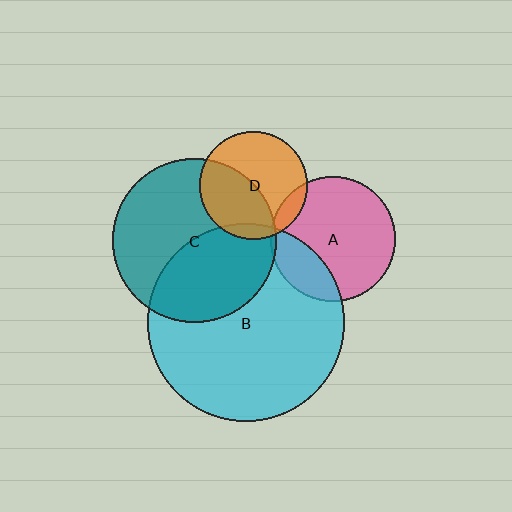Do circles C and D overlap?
Yes.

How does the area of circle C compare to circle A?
Approximately 1.7 times.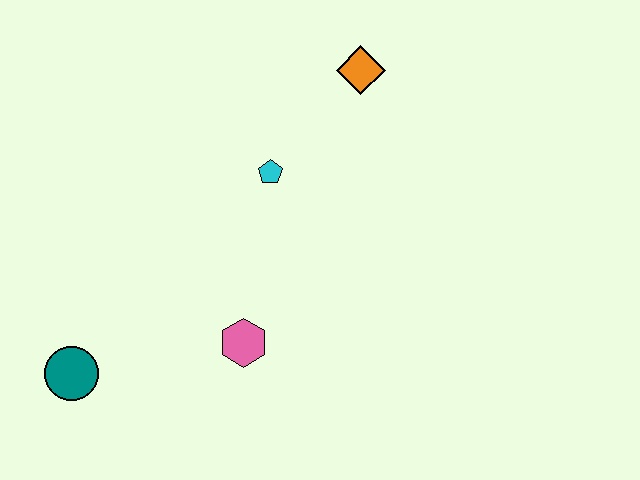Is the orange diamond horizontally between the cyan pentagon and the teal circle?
No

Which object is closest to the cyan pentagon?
The orange diamond is closest to the cyan pentagon.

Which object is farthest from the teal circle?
The orange diamond is farthest from the teal circle.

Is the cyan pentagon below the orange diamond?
Yes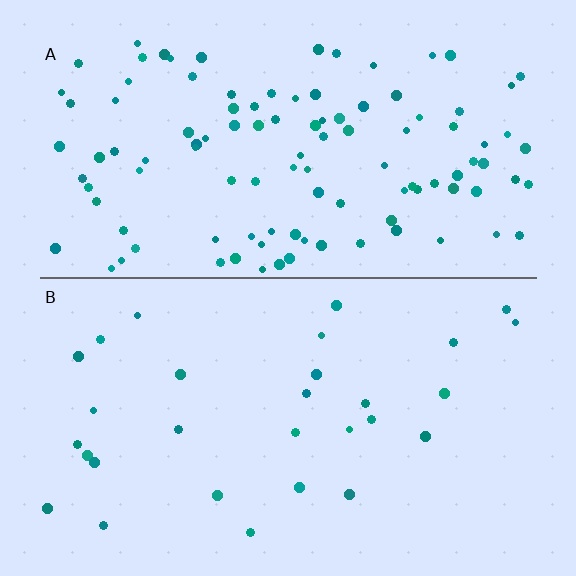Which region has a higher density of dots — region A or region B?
A (the top).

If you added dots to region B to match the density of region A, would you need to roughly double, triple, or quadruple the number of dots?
Approximately quadruple.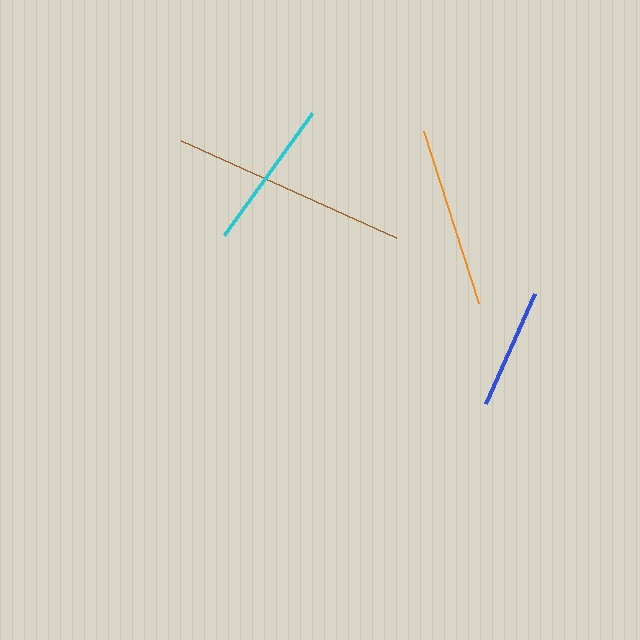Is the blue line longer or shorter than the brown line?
The brown line is longer than the blue line.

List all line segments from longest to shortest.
From longest to shortest: brown, orange, cyan, blue.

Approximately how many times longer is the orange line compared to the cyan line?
The orange line is approximately 1.2 times the length of the cyan line.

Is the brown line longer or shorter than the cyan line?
The brown line is longer than the cyan line.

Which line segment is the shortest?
The blue line is the shortest at approximately 121 pixels.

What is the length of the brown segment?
The brown segment is approximately 236 pixels long.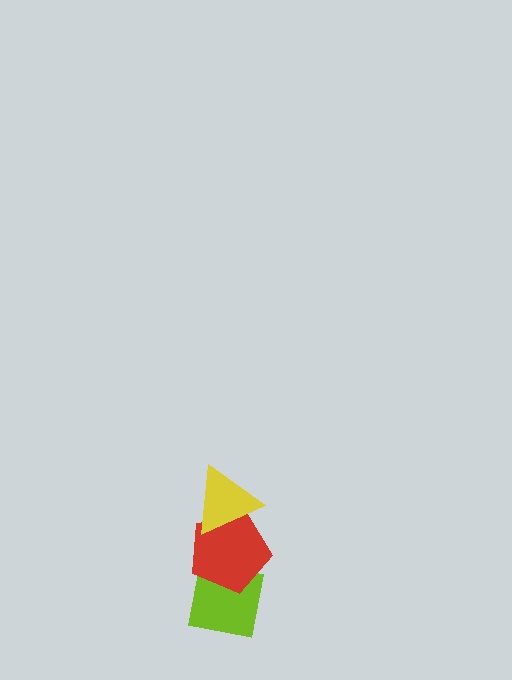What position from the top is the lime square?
The lime square is 3rd from the top.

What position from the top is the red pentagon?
The red pentagon is 2nd from the top.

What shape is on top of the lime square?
The red pentagon is on top of the lime square.